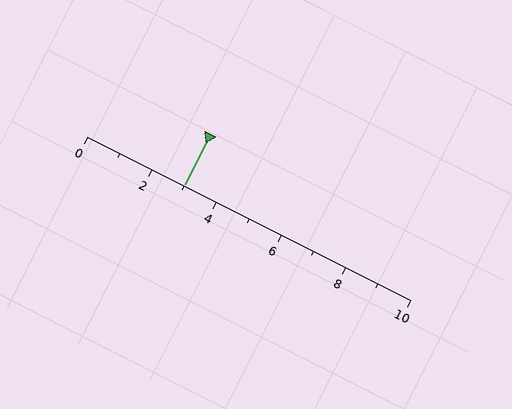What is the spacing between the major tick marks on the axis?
The major ticks are spaced 2 apart.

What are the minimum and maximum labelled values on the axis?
The axis runs from 0 to 10.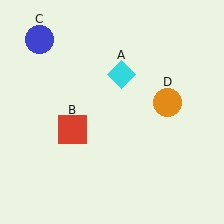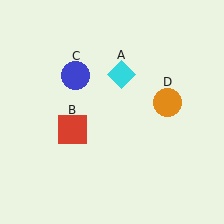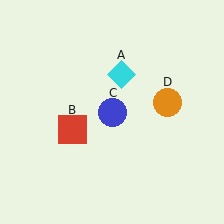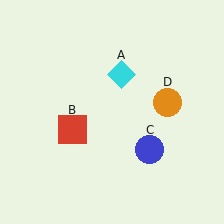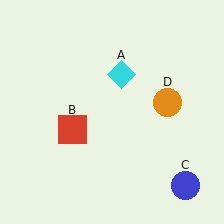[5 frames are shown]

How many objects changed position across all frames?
1 object changed position: blue circle (object C).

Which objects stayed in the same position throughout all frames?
Cyan diamond (object A) and red square (object B) and orange circle (object D) remained stationary.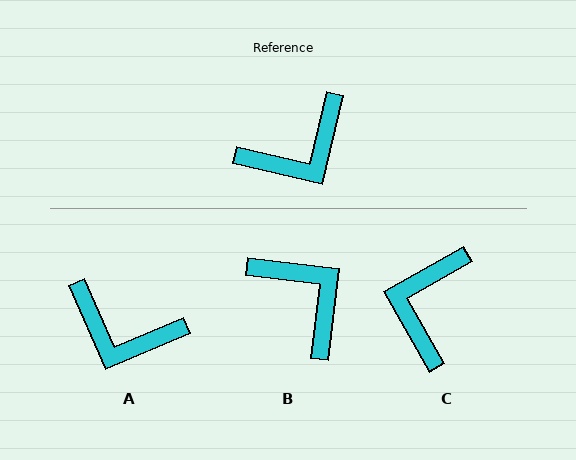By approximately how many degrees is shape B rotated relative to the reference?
Approximately 97 degrees counter-clockwise.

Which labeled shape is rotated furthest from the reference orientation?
C, about 137 degrees away.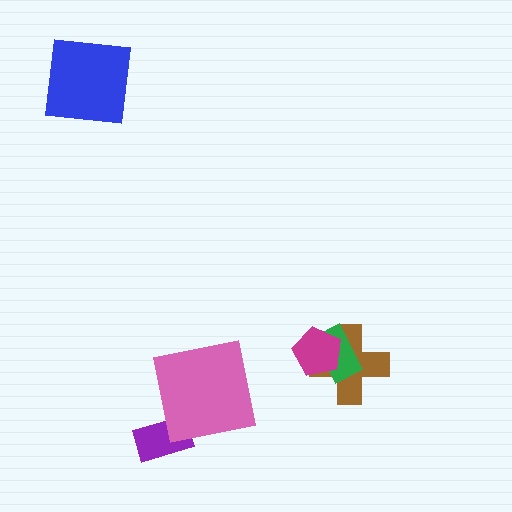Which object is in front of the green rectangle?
The magenta pentagon is in front of the green rectangle.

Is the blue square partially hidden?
No, no other shape covers it.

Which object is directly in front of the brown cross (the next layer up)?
The green rectangle is directly in front of the brown cross.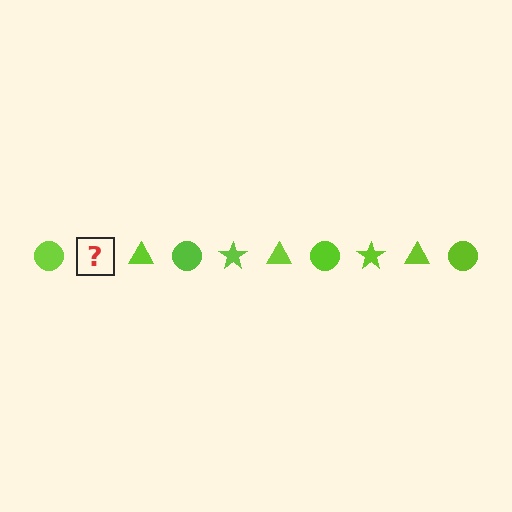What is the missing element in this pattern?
The missing element is a lime star.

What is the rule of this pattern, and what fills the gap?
The rule is that the pattern cycles through circle, star, triangle shapes in lime. The gap should be filled with a lime star.